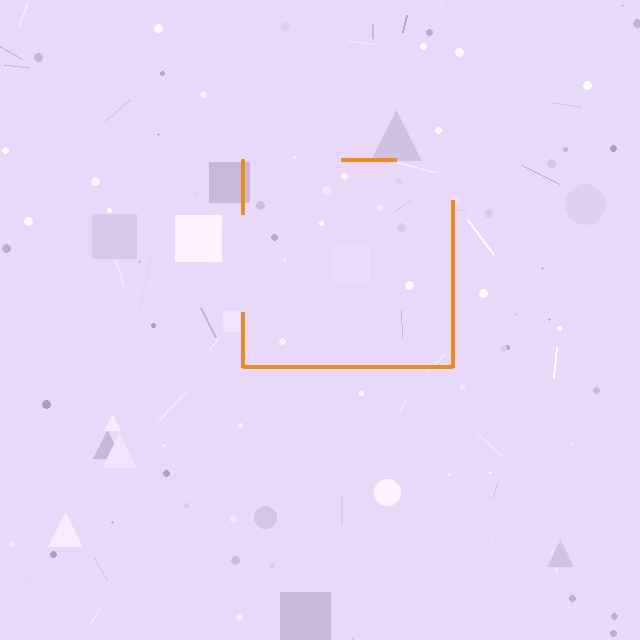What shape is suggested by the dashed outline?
The dashed outline suggests a square.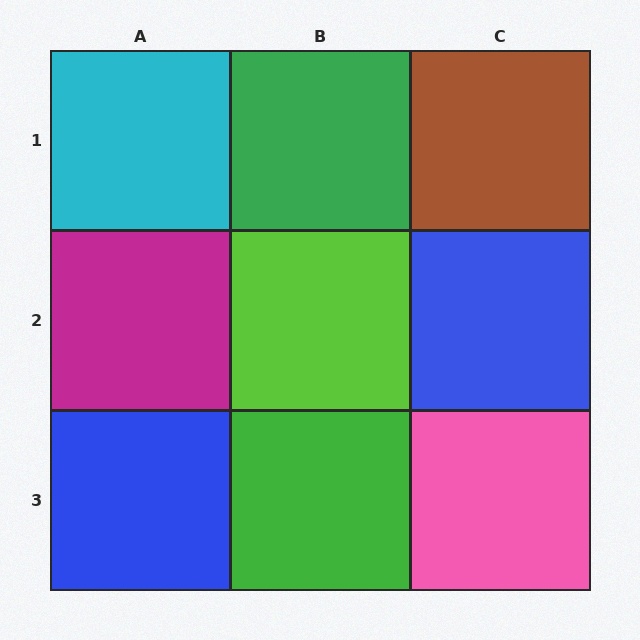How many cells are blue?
2 cells are blue.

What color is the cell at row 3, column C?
Pink.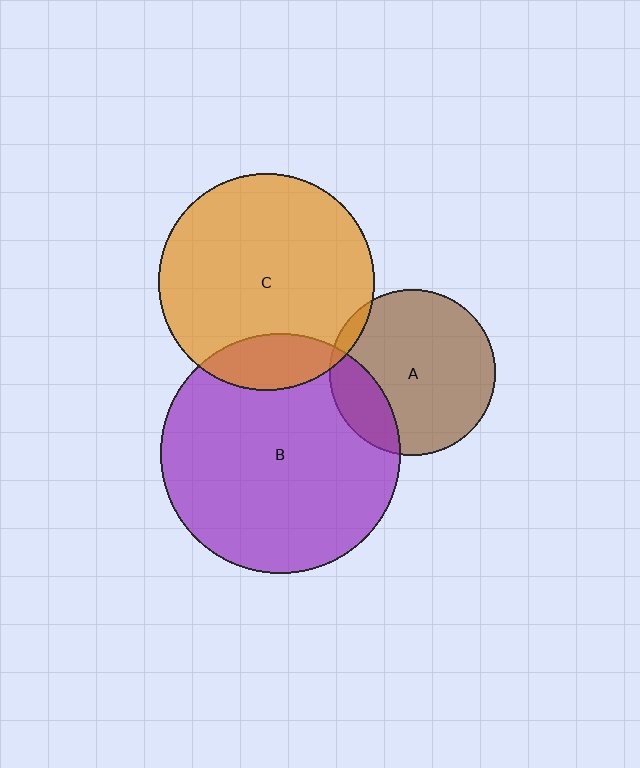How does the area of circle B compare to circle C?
Approximately 1.2 times.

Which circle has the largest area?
Circle B (purple).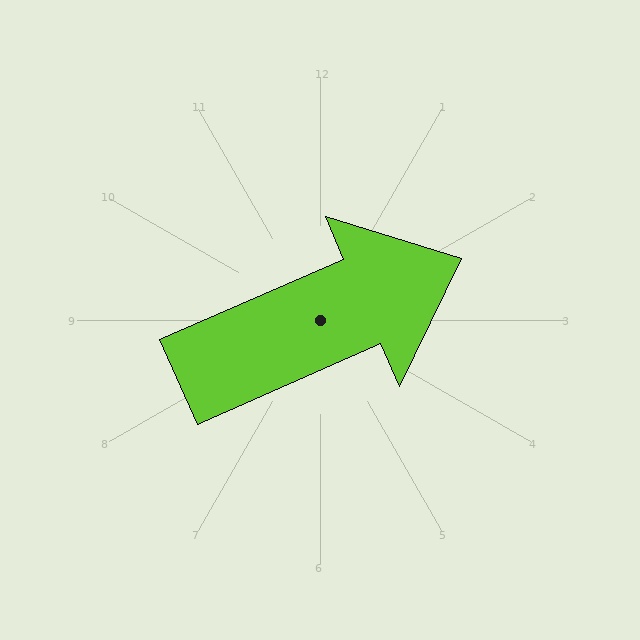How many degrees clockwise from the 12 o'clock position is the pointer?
Approximately 66 degrees.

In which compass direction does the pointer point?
Northeast.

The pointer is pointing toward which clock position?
Roughly 2 o'clock.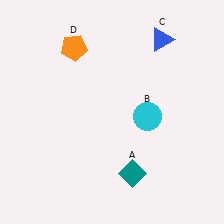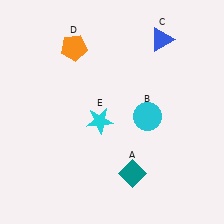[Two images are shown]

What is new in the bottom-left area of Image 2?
A cyan star (E) was added in the bottom-left area of Image 2.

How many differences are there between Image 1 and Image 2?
There is 1 difference between the two images.